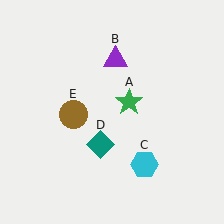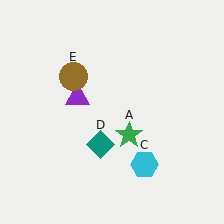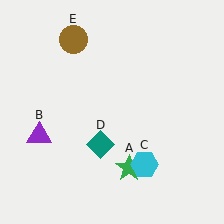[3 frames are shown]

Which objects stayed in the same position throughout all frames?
Cyan hexagon (object C) and teal diamond (object D) remained stationary.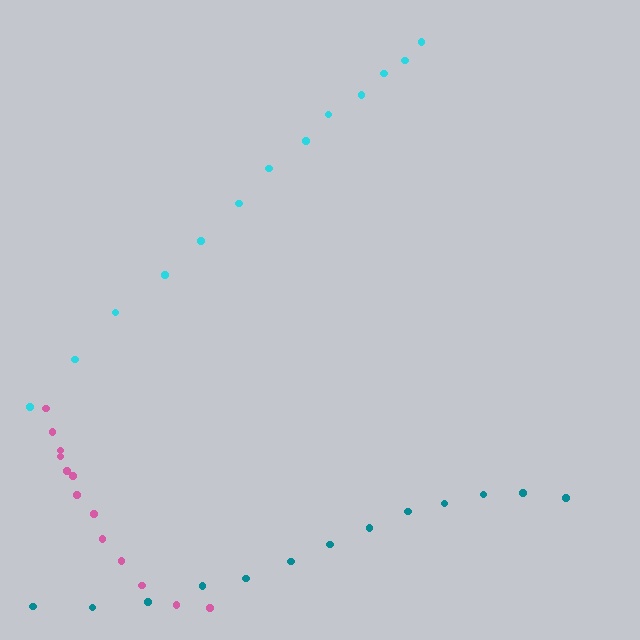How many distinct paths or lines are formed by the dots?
There are 3 distinct paths.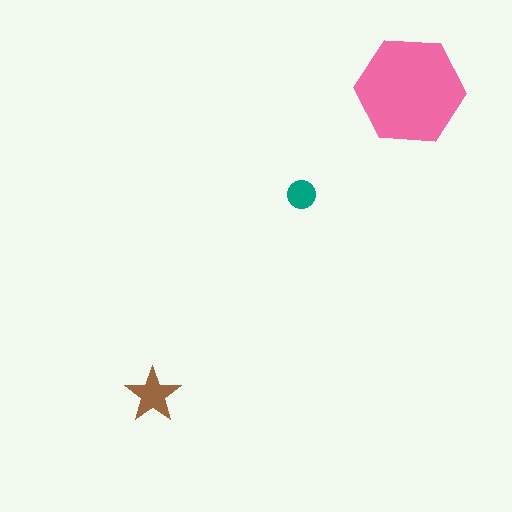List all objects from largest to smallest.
The pink hexagon, the brown star, the teal circle.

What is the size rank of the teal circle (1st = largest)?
3rd.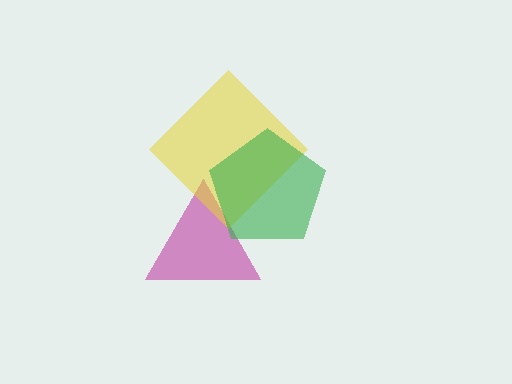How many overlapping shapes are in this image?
There are 3 overlapping shapes in the image.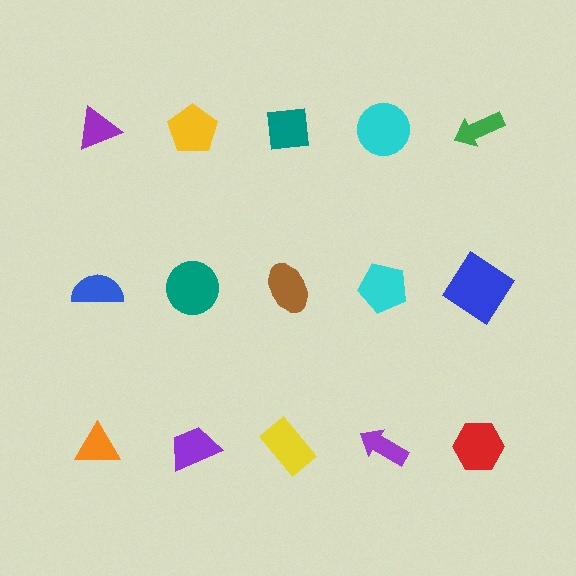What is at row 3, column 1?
An orange triangle.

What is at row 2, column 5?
A blue diamond.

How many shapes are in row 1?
5 shapes.